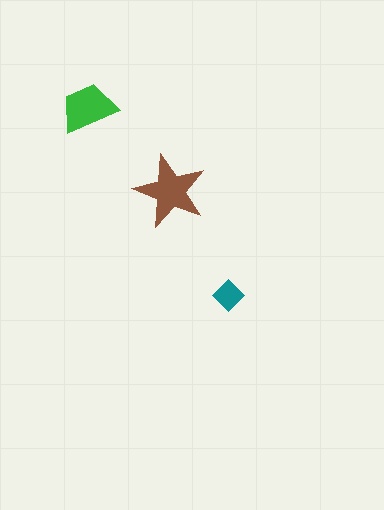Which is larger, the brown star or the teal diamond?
The brown star.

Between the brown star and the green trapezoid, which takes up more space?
The brown star.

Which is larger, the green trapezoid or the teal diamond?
The green trapezoid.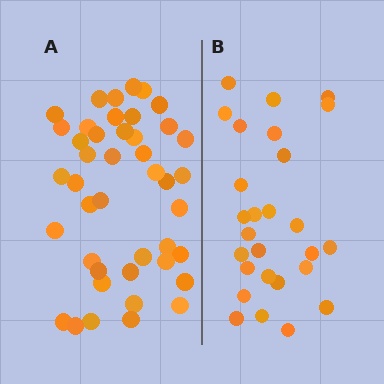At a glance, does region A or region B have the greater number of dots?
Region A (the left region) has more dots.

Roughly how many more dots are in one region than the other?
Region A has approximately 15 more dots than region B.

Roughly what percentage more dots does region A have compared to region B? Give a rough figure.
About 60% more.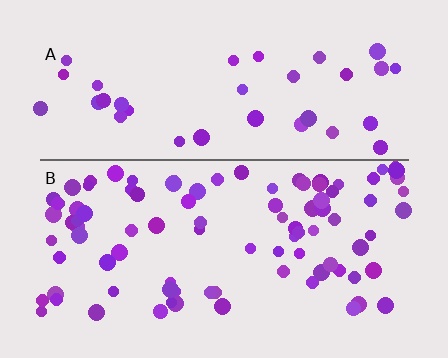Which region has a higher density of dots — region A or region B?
B (the bottom).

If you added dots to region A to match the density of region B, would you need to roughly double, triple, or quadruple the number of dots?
Approximately double.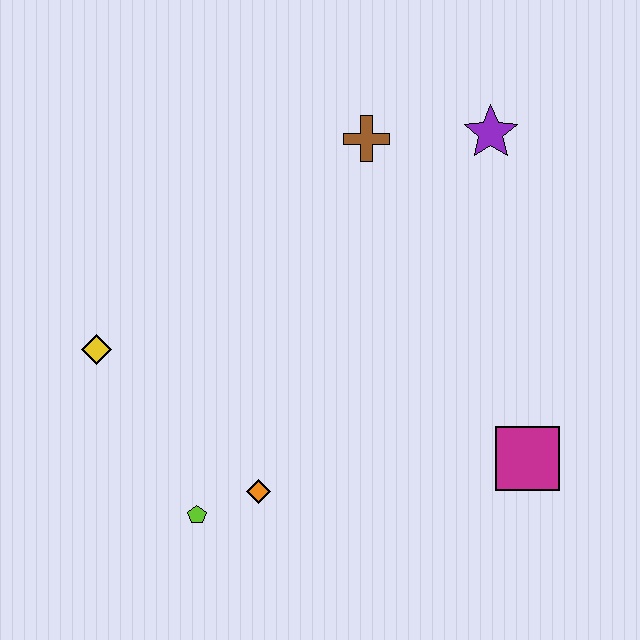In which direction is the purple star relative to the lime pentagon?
The purple star is above the lime pentagon.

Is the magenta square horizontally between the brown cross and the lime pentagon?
No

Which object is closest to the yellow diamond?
The lime pentagon is closest to the yellow diamond.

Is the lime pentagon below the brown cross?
Yes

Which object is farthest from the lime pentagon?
The purple star is farthest from the lime pentagon.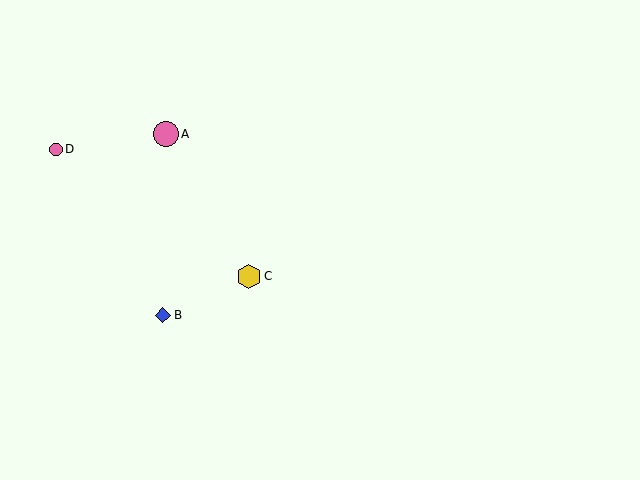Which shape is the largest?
The pink circle (labeled A) is the largest.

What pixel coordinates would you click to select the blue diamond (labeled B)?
Click at (163, 315) to select the blue diamond B.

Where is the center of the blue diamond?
The center of the blue diamond is at (163, 315).